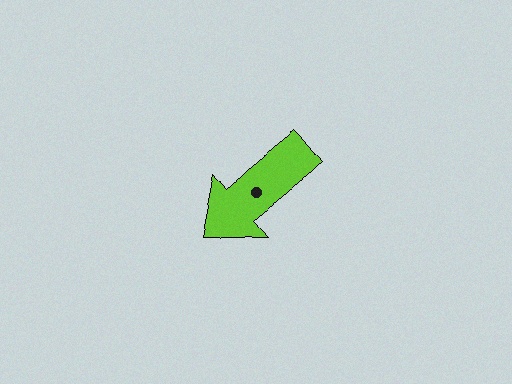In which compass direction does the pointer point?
Southwest.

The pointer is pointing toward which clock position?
Roughly 8 o'clock.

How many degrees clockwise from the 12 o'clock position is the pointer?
Approximately 231 degrees.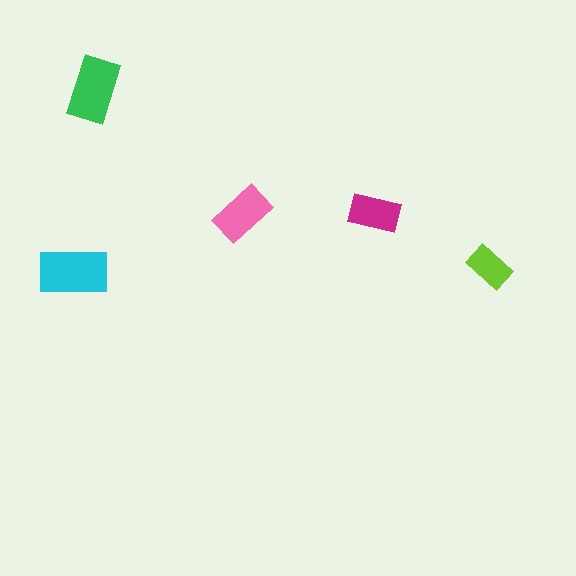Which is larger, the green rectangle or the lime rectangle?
The green one.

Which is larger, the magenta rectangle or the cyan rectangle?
The cyan one.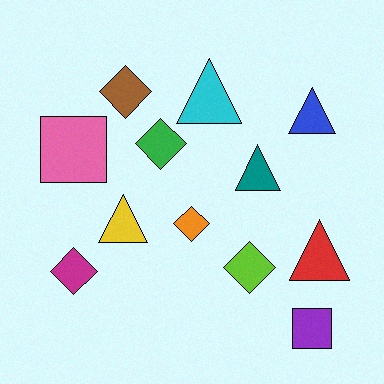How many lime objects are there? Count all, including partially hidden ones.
There is 1 lime object.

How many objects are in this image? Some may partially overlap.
There are 12 objects.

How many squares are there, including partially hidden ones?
There are 2 squares.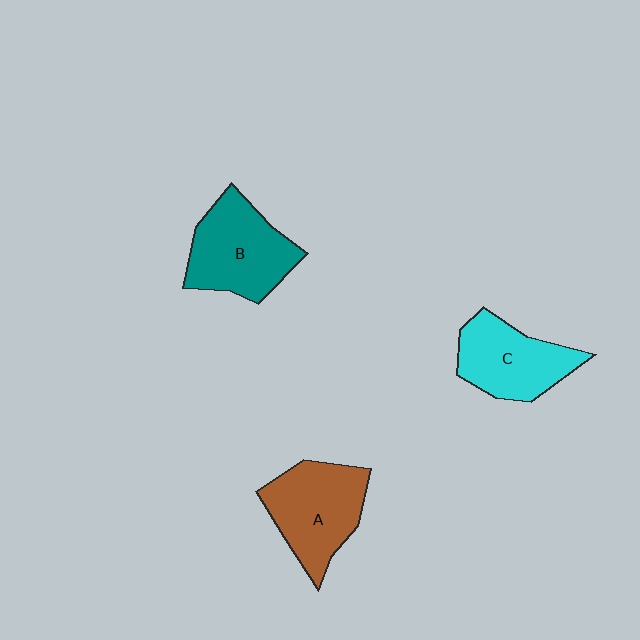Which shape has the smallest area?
Shape C (cyan).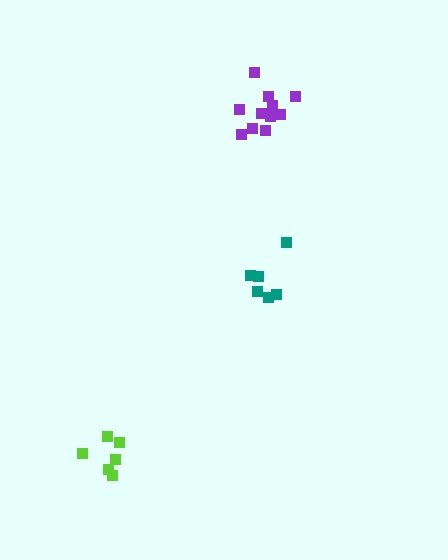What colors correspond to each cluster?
The clusters are colored: teal, lime, purple.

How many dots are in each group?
Group 1: 6 dots, Group 2: 6 dots, Group 3: 11 dots (23 total).